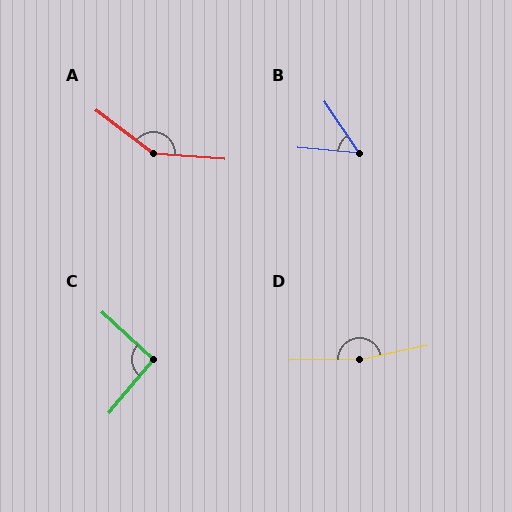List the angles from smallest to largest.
B (51°), C (93°), A (147°), D (170°).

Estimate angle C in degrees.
Approximately 93 degrees.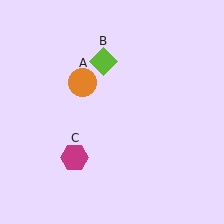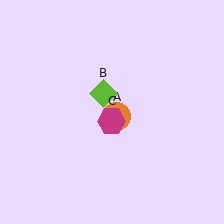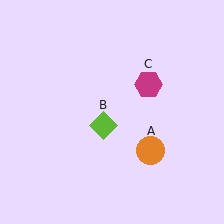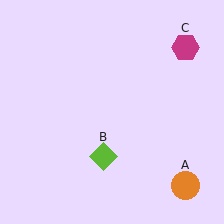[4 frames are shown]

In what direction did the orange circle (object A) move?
The orange circle (object A) moved down and to the right.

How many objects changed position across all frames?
3 objects changed position: orange circle (object A), lime diamond (object B), magenta hexagon (object C).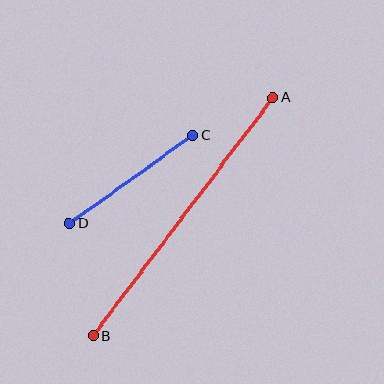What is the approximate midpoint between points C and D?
The midpoint is at approximately (131, 179) pixels.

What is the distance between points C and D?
The distance is approximately 152 pixels.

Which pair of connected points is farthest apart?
Points A and B are farthest apart.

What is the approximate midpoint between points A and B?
The midpoint is at approximately (183, 217) pixels.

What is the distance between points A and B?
The distance is approximately 299 pixels.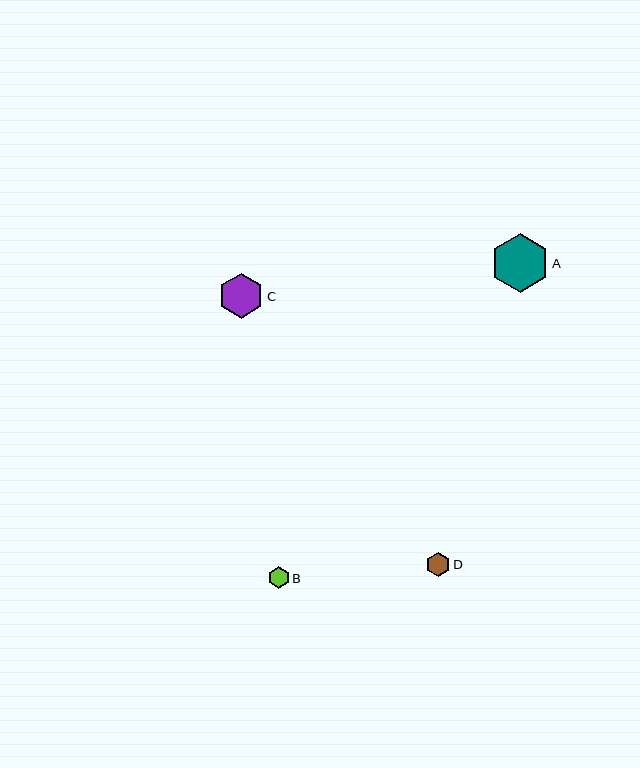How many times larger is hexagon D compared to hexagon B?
Hexagon D is approximately 1.1 times the size of hexagon B.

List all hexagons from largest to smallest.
From largest to smallest: A, C, D, B.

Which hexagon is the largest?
Hexagon A is the largest with a size of approximately 58 pixels.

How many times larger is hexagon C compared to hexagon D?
Hexagon C is approximately 1.9 times the size of hexagon D.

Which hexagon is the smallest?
Hexagon B is the smallest with a size of approximately 21 pixels.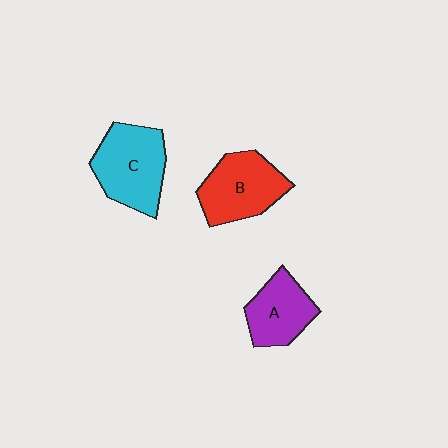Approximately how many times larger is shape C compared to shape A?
Approximately 1.4 times.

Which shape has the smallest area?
Shape A (purple).